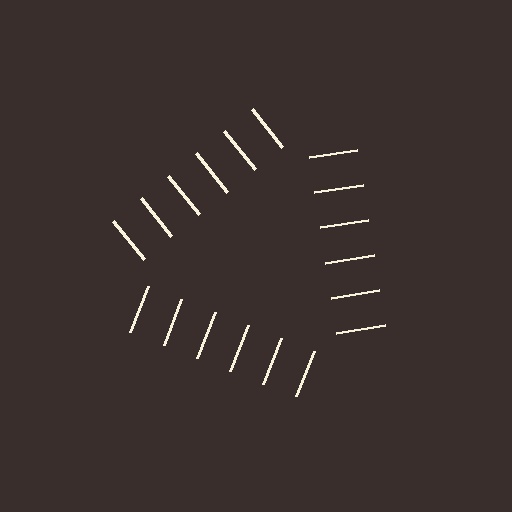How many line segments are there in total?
18 — 6 along each of the 3 edges.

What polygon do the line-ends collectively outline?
An illusory triangle — the line segments terminate on its edges but no continuous stroke is drawn.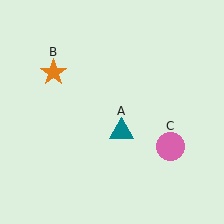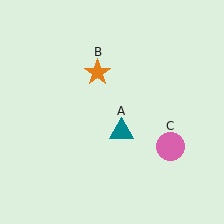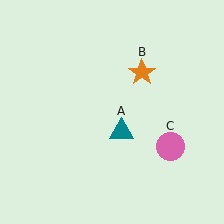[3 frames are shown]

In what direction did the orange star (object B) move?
The orange star (object B) moved right.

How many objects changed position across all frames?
1 object changed position: orange star (object B).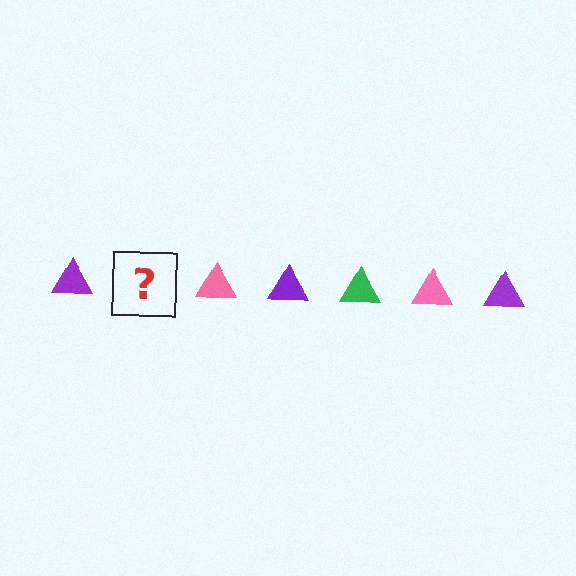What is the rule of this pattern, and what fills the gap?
The rule is that the pattern cycles through purple, green, pink triangles. The gap should be filled with a green triangle.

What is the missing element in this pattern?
The missing element is a green triangle.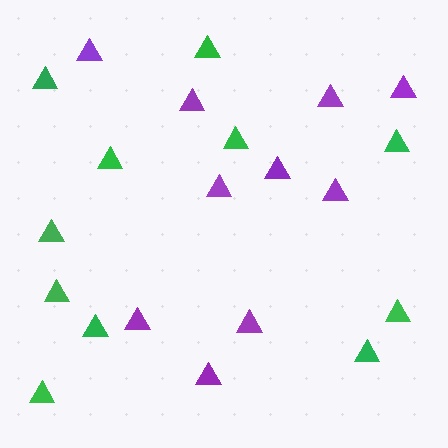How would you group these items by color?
There are 2 groups: one group of purple triangles (10) and one group of green triangles (11).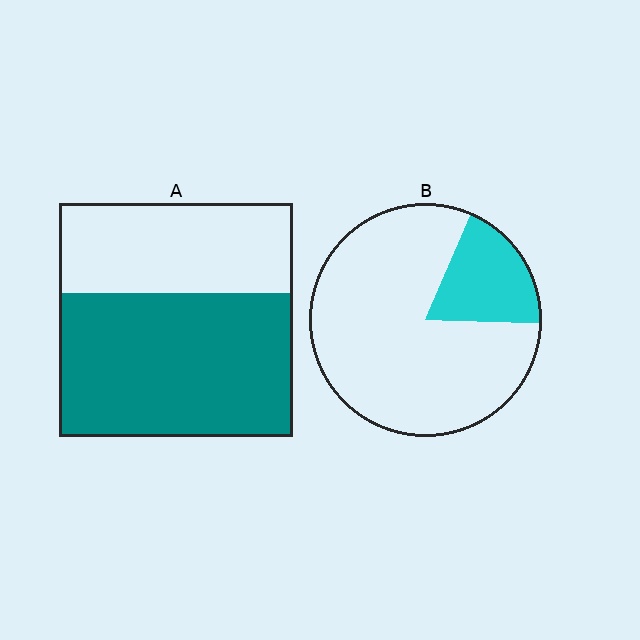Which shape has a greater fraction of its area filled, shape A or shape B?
Shape A.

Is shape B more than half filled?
No.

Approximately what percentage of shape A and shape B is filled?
A is approximately 60% and B is approximately 20%.